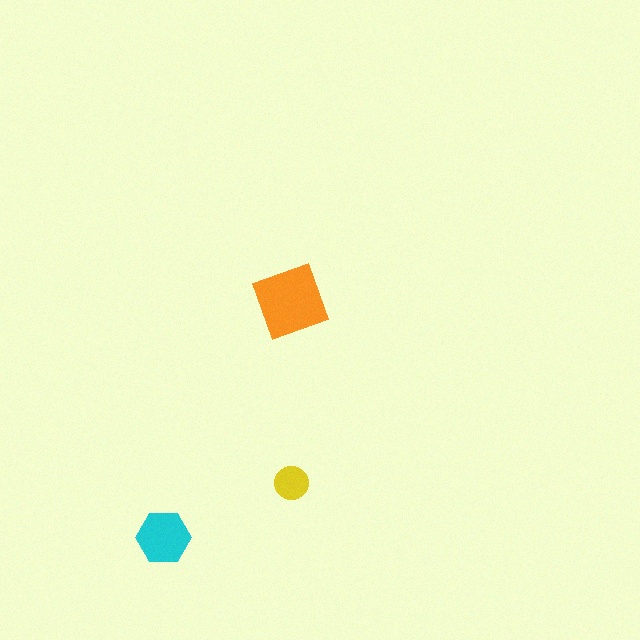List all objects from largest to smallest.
The orange diamond, the cyan hexagon, the yellow circle.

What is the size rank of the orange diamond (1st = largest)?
1st.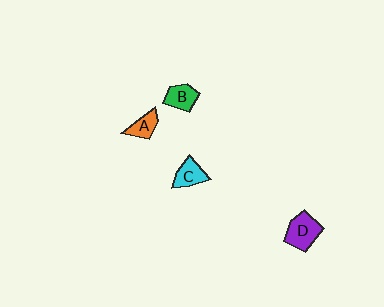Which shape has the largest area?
Shape D (purple).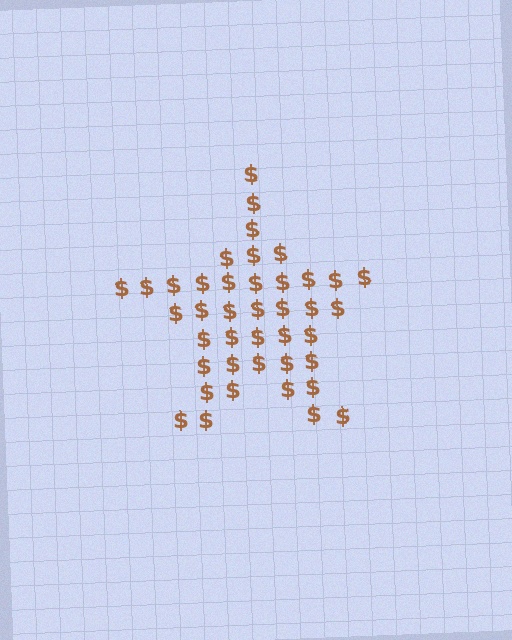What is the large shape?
The large shape is a star.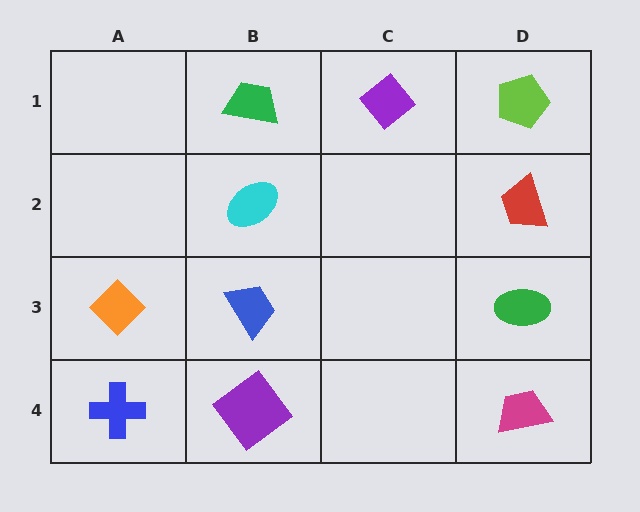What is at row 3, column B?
A blue trapezoid.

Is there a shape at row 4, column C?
No, that cell is empty.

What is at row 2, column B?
A cyan ellipse.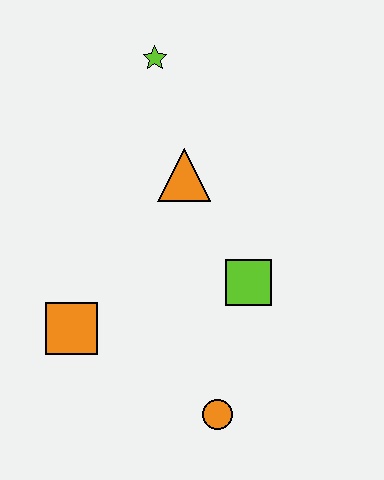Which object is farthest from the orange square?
The lime star is farthest from the orange square.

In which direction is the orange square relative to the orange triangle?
The orange square is below the orange triangle.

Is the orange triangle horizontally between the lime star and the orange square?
No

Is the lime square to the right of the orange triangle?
Yes